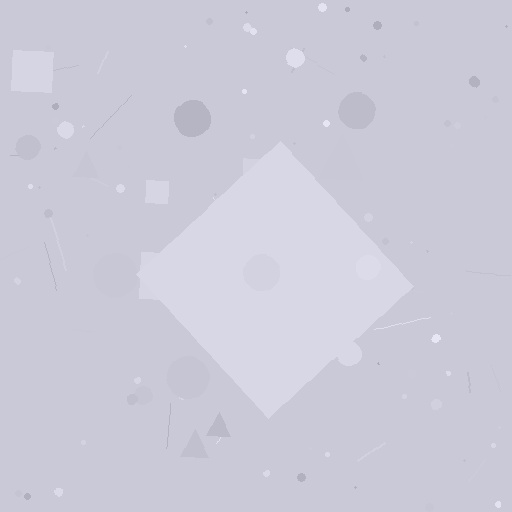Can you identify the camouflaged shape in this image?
The camouflaged shape is a diamond.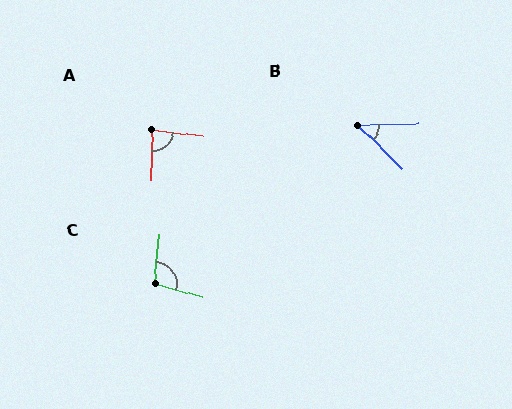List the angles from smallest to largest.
B (46°), A (84°), C (100°).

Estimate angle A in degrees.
Approximately 84 degrees.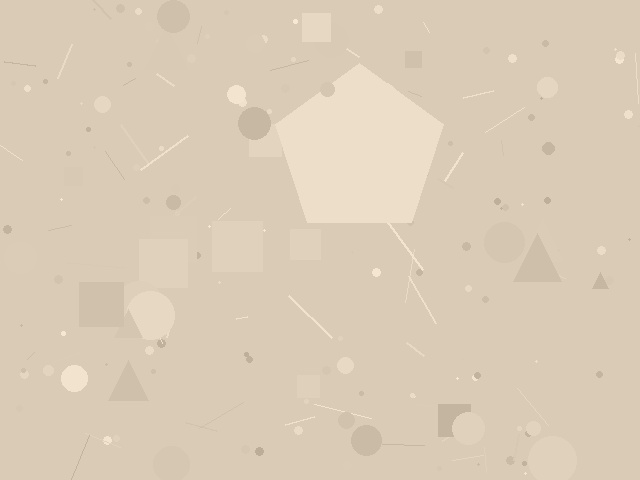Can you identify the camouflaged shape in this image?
The camouflaged shape is a pentagon.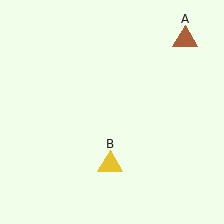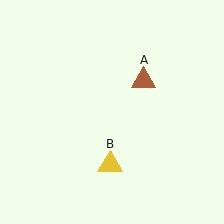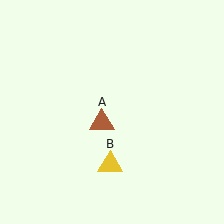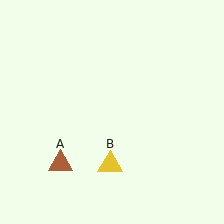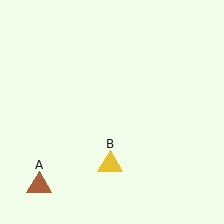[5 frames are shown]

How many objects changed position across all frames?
1 object changed position: brown triangle (object A).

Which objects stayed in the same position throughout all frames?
Yellow triangle (object B) remained stationary.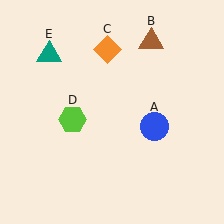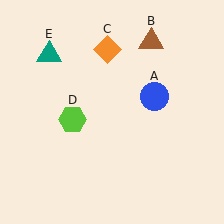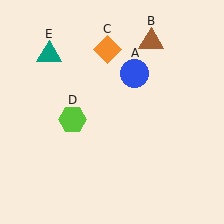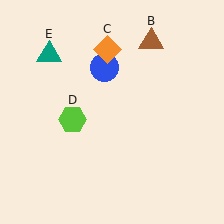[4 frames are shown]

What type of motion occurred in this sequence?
The blue circle (object A) rotated counterclockwise around the center of the scene.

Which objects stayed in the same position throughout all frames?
Brown triangle (object B) and orange diamond (object C) and lime hexagon (object D) and teal triangle (object E) remained stationary.